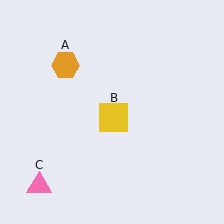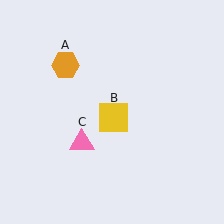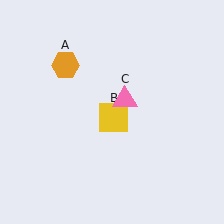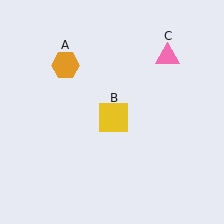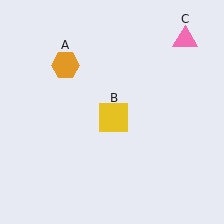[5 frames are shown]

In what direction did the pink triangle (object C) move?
The pink triangle (object C) moved up and to the right.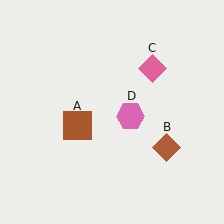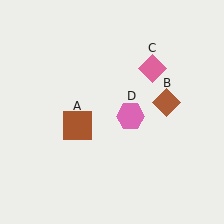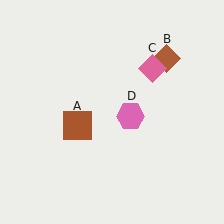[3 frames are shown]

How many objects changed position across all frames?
1 object changed position: brown diamond (object B).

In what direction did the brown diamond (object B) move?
The brown diamond (object B) moved up.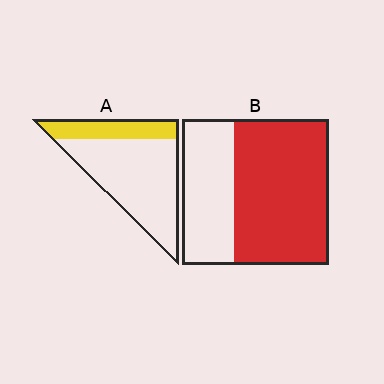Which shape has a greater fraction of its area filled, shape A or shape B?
Shape B.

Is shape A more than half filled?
No.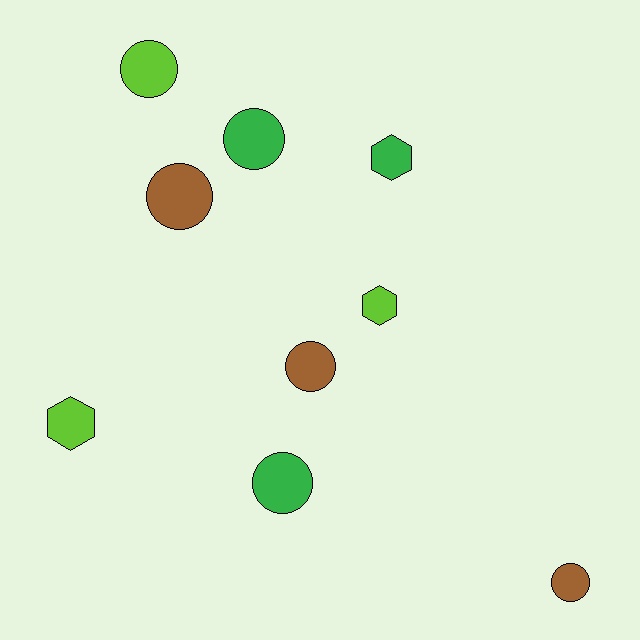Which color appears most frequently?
Brown, with 3 objects.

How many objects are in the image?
There are 9 objects.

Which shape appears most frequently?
Circle, with 6 objects.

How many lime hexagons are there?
There are 2 lime hexagons.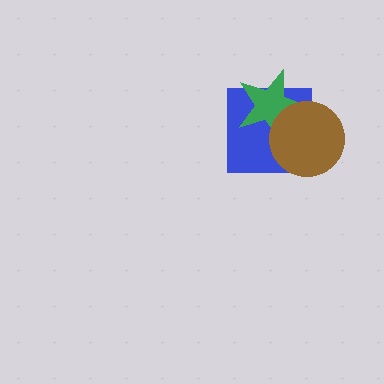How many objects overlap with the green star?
2 objects overlap with the green star.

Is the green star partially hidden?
Yes, it is partially covered by another shape.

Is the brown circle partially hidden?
No, no other shape covers it.